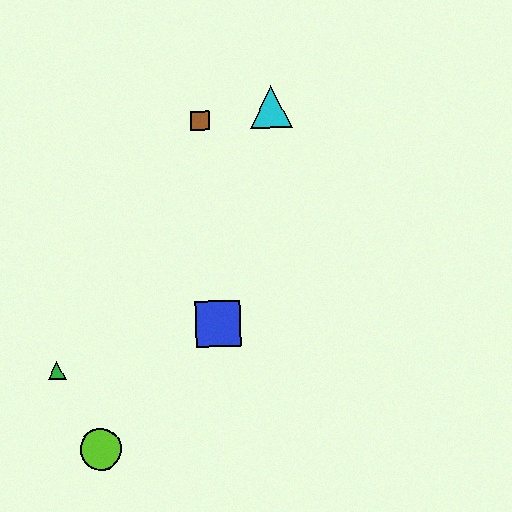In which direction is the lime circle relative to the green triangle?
The lime circle is below the green triangle.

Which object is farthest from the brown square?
The lime circle is farthest from the brown square.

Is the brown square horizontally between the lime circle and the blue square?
Yes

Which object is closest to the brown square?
The cyan triangle is closest to the brown square.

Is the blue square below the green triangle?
No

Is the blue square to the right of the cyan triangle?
No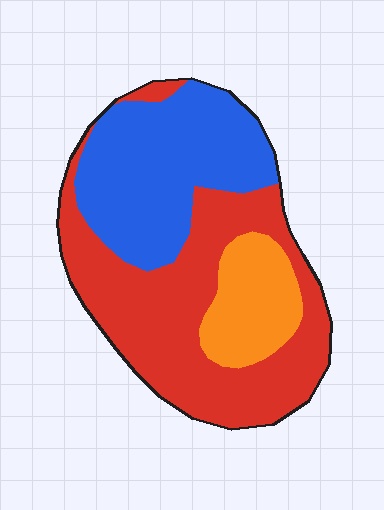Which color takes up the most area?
Red, at roughly 50%.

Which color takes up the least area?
Orange, at roughly 15%.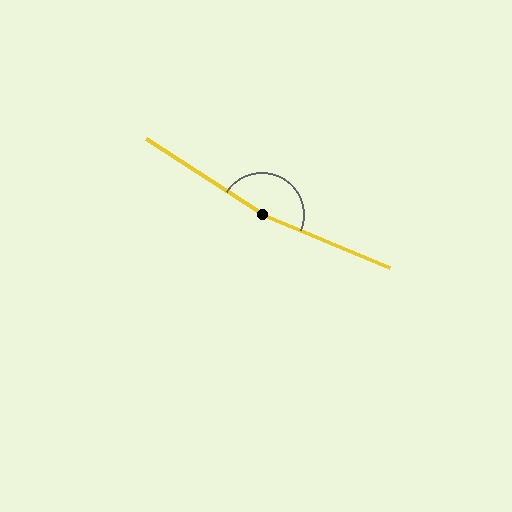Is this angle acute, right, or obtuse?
It is obtuse.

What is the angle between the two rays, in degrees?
Approximately 169 degrees.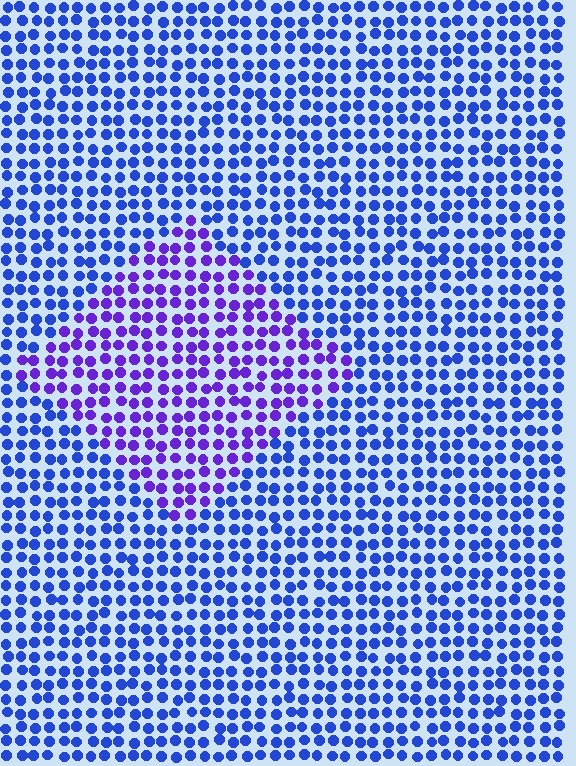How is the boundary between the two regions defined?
The boundary is defined purely by a slight shift in hue (about 36 degrees). Spacing, size, and orientation are identical on both sides.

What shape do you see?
I see a diamond.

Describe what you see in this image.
The image is filled with small blue elements in a uniform arrangement. A diamond-shaped region is visible where the elements are tinted to a slightly different hue, forming a subtle color boundary.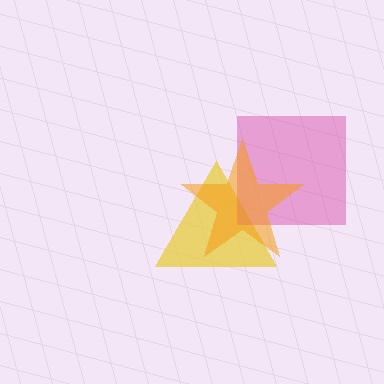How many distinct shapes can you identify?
There are 3 distinct shapes: a yellow triangle, a magenta square, an orange star.